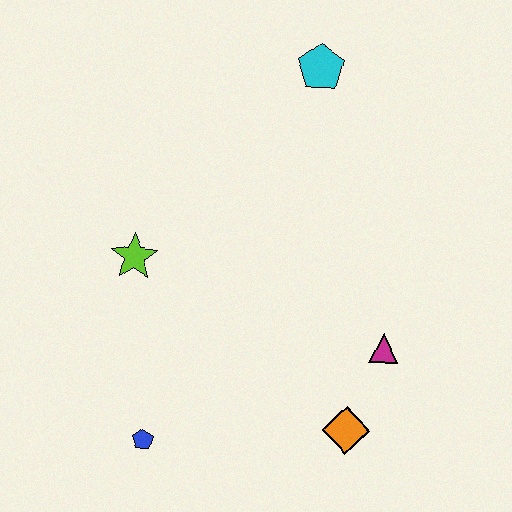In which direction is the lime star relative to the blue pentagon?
The lime star is above the blue pentagon.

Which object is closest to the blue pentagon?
The lime star is closest to the blue pentagon.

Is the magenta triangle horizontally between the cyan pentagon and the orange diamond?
No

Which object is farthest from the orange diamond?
The cyan pentagon is farthest from the orange diamond.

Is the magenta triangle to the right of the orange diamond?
Yes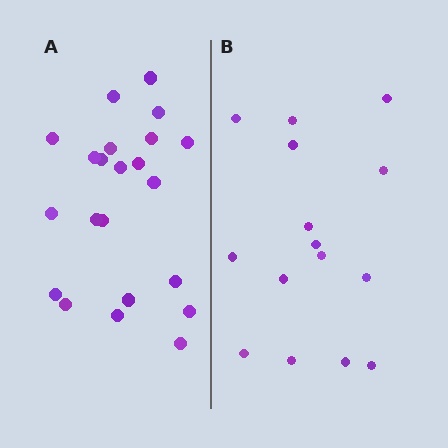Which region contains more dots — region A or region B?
Region A (the left region) has more dots.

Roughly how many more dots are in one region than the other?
Region A has roughly 8 or so more dots than region B.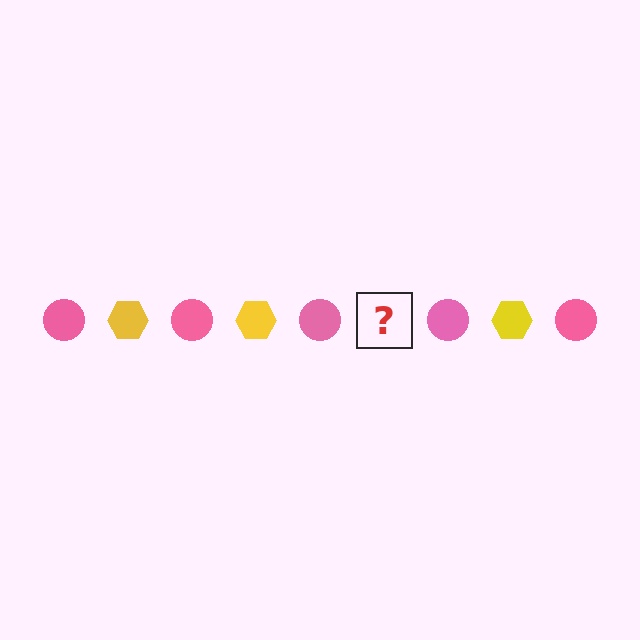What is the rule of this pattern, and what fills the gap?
The rule is that the pattern alternates between pink circle and yellow hexagon. The gap should be filled with a yellow hexagon.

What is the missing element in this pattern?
The missing element is a yellow hexagon.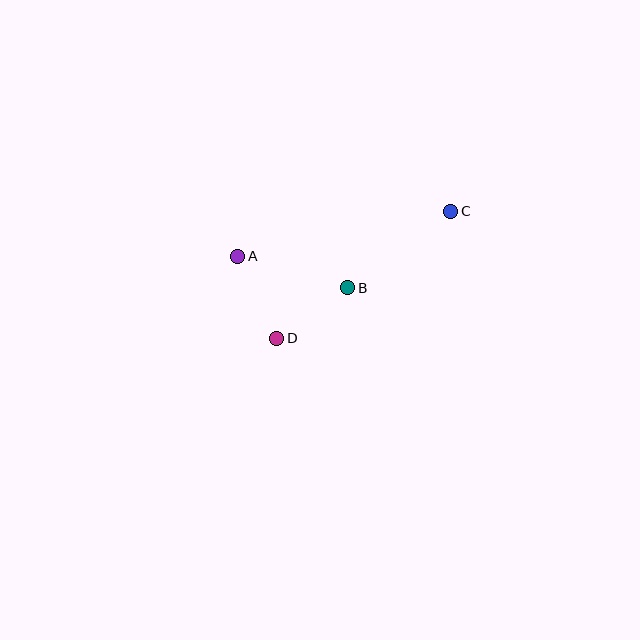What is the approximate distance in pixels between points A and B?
The distance between A and B is approximately 115 pixels.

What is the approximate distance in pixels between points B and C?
The distance between B and C is approximately 128 pixels.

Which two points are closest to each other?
Points B and D are closest to each other.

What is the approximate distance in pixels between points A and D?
The distance between A and D is approximately 91 pixels.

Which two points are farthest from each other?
Points A and C are farthest from each other.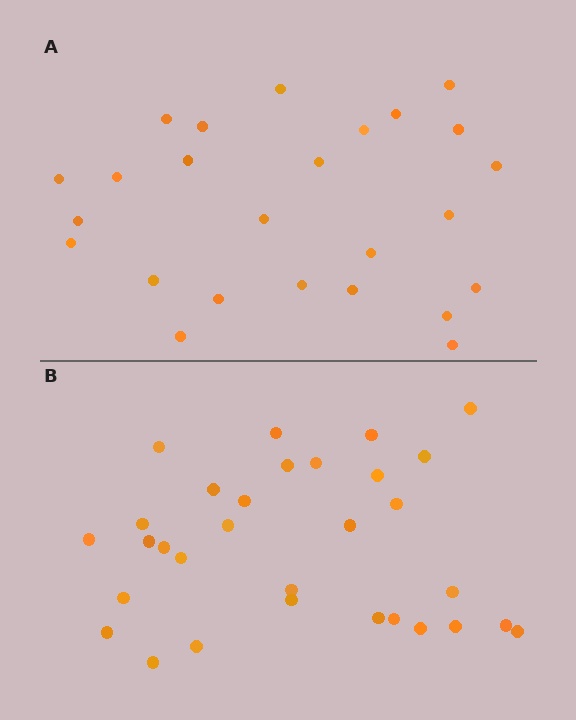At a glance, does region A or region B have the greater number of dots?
Region B (the bottom region) has more dots.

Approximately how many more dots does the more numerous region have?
Region B has about 6 more dots than region A.